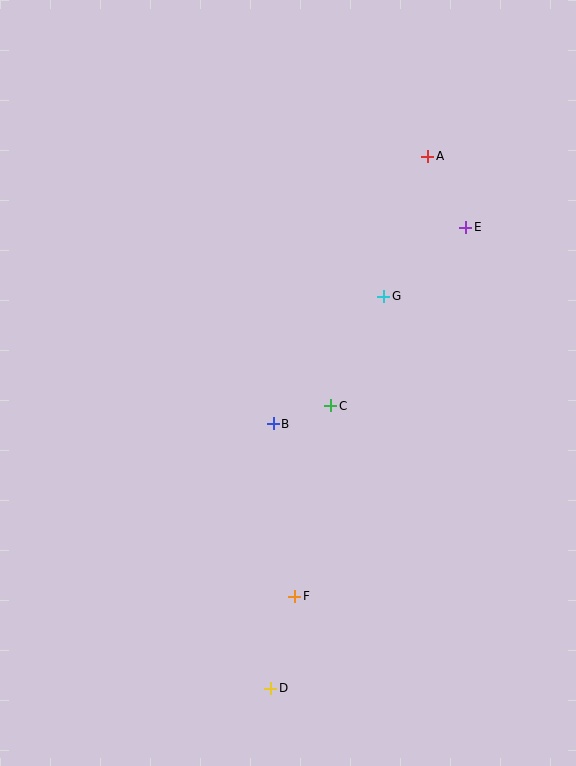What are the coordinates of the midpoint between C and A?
The midpoint between C and A is at (379, 281).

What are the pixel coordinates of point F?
Point F is at (295, 596).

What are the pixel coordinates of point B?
Point B is at (273, 424).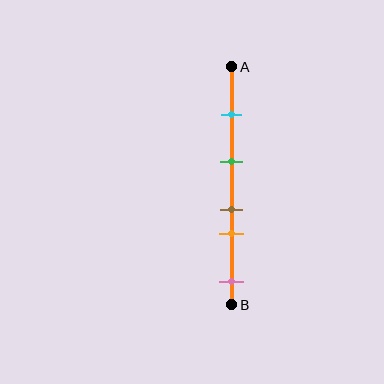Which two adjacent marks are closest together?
The brown and orange marks are the closest adjacent pair.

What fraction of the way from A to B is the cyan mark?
The cyan mark is approximately 20% (0.2) of the way from A to B.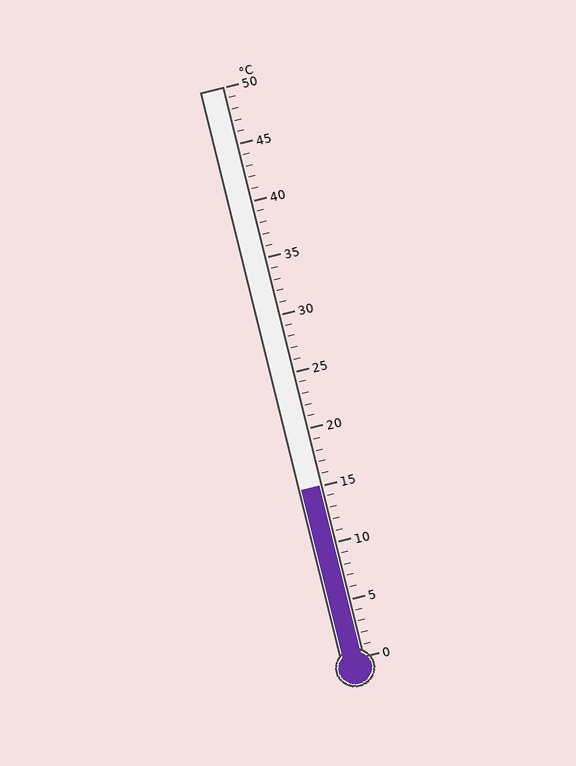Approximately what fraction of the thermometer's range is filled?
The thermometer is filled to approximately 30% of its range.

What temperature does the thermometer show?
The thermometer shows approximately 15°C.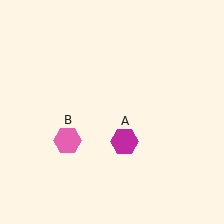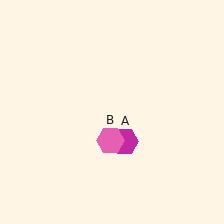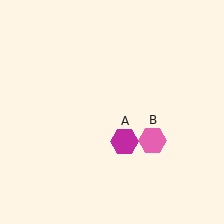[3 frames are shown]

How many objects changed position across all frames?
1 object changed position: pink hexagon (object B).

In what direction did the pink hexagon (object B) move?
The pink hexagon (object B) moved right.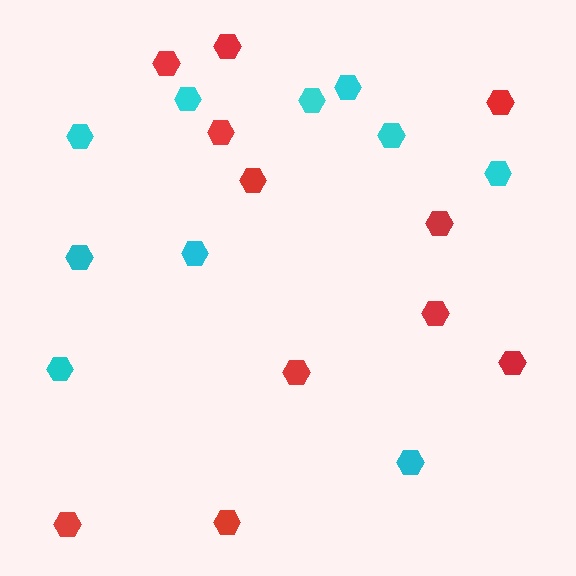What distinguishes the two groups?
There are 2 groups: one group of cyan hexagons (10) and one group of red hexagons (11).